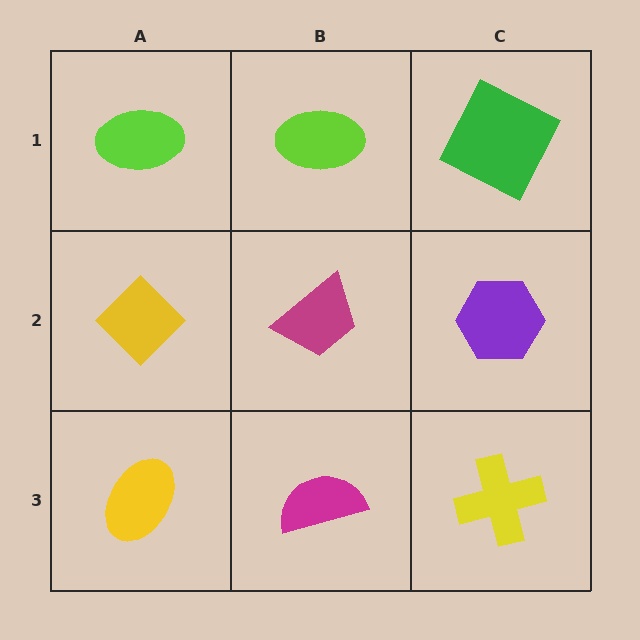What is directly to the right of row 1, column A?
A lime ellipse.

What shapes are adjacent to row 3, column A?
A yellow diamond (row 2, column A), a magenta semicircle (row 3, column B).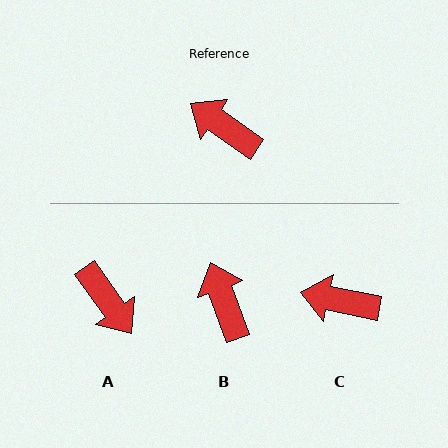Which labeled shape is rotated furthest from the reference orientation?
A, about 160 degrees away.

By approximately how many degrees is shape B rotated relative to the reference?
Approximately 35 degrees clockwise.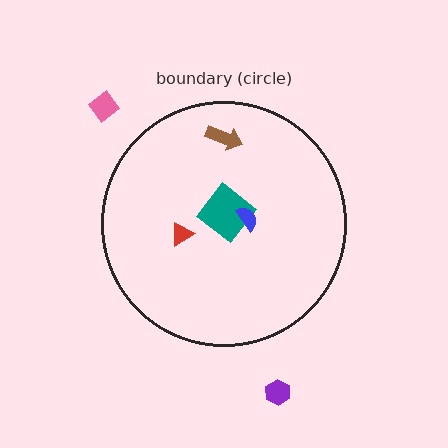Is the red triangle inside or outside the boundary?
Inside.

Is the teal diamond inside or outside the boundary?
Inside.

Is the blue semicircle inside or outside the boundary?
Inside.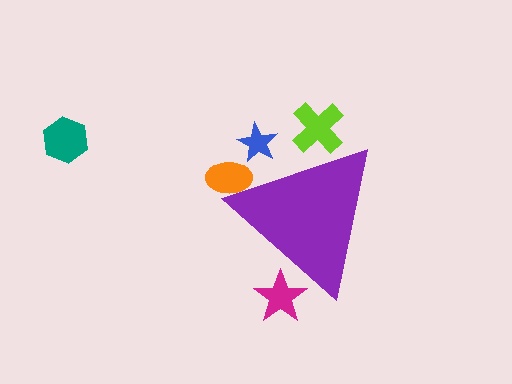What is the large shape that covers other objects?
A purple triangle.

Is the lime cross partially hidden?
Yes, the lime cross is partially hidden behind the purple triangle.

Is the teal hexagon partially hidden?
No, the teal hexagon is fully visible.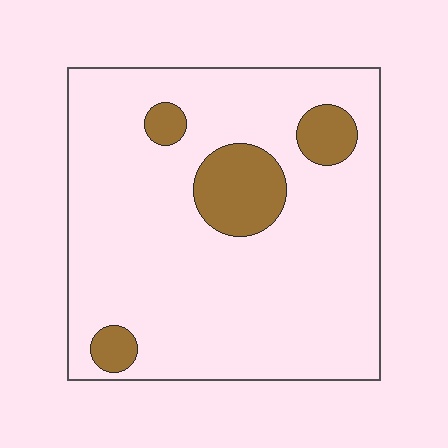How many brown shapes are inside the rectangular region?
4.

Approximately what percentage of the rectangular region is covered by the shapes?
Approximately 15%.